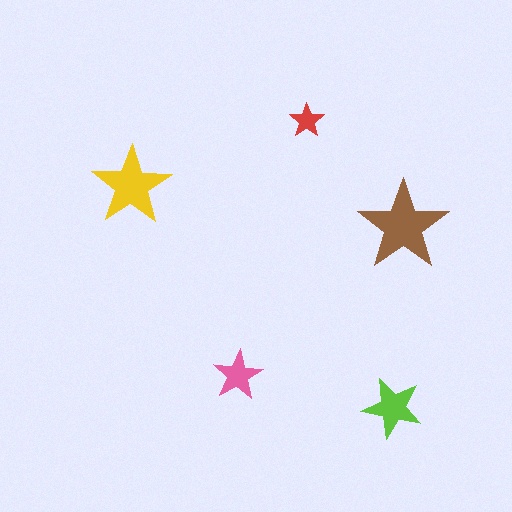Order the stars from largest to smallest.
the brown one, the yellow one, the lime one, the pink one, the red one.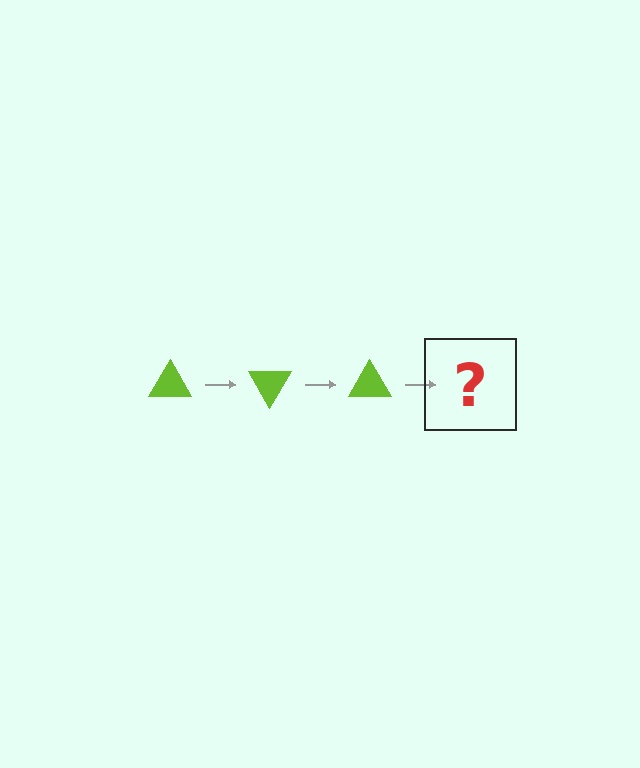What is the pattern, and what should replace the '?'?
The pattern is that the triangle rotates 60 degrees each step. The '?' should be a lime triangle rotated 180 degrees.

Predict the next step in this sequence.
The next step is a lime triangle rotated 180 degrees.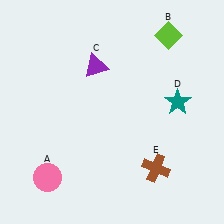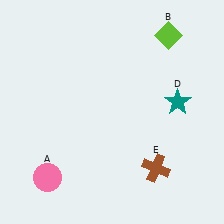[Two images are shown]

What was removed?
The purple triangle (C) was removed in Image 2.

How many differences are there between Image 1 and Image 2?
There is 1 difference between the two images.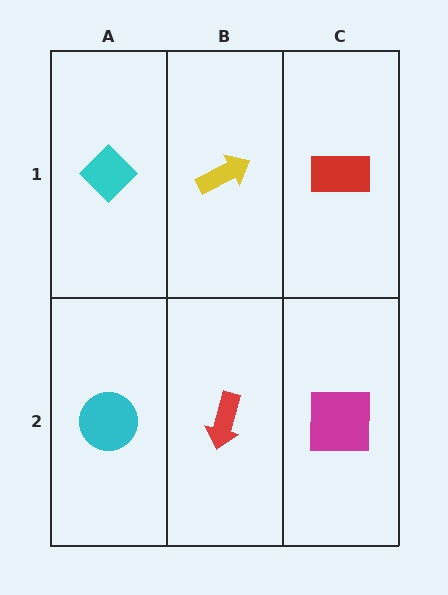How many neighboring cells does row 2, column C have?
2.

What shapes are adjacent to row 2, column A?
A cyan diamond (row 1, column A), a red arrow (row 2, column B).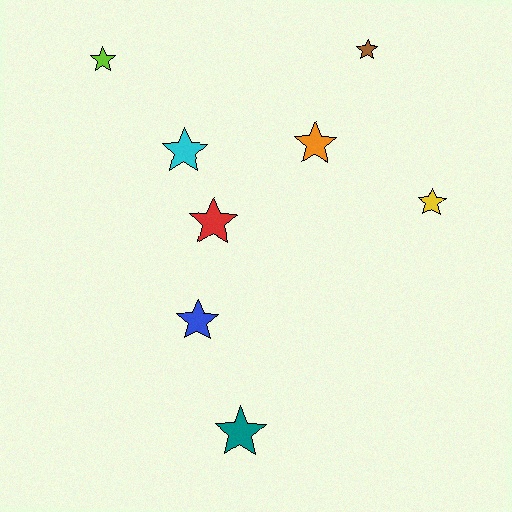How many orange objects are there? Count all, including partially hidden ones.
There is 1 orange object.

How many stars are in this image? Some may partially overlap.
There are 8 stars.